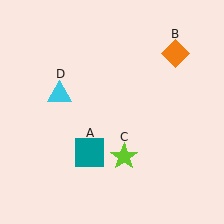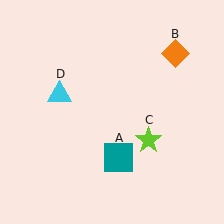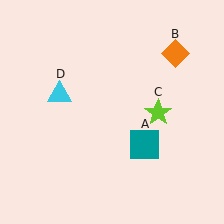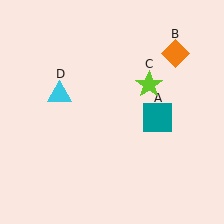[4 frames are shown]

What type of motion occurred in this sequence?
The teal square (object A), lime star (object C) rotated counterclockwise around the center of the scene.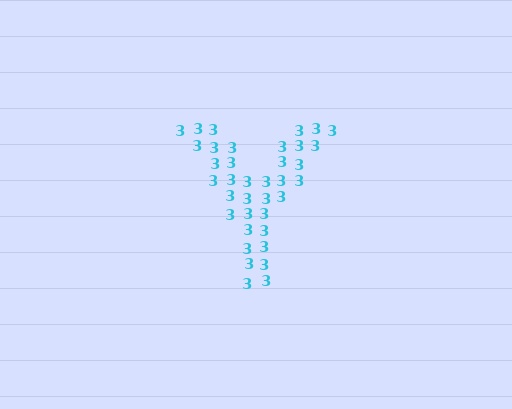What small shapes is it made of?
It is made of small digit 3's.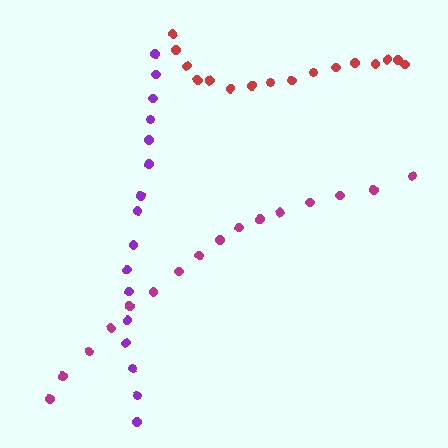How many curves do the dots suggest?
There are 3 distinct paths.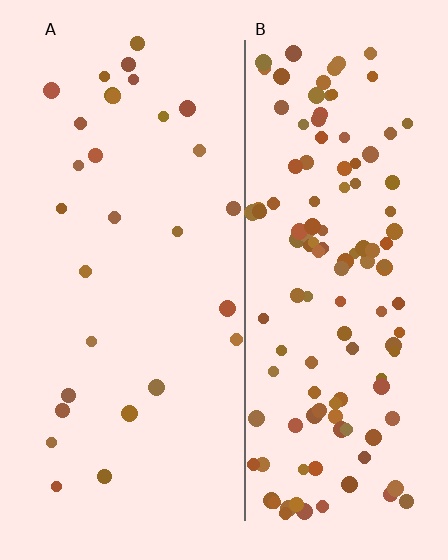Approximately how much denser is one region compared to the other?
Approximately 4.4× — region B over region A.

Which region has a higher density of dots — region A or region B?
B (the right).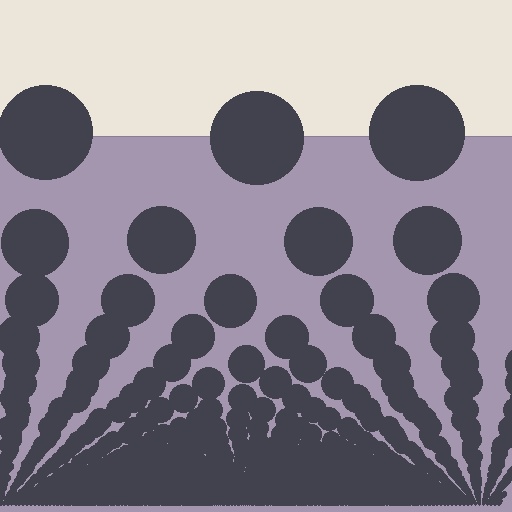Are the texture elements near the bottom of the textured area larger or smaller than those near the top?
Smaller. The gradient is inverted — elements near the bottom are smaller and denser.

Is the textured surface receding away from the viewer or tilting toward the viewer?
The surface appears to tilt toward the viewer. Texture elements get larger and sparser toward the top.